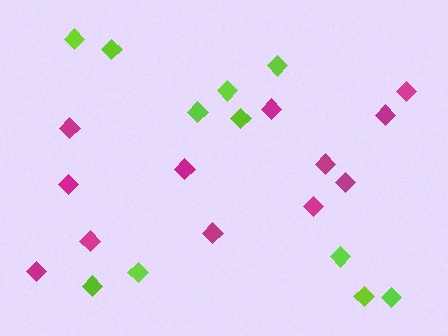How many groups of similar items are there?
There are 2 groups: one group of lime diamonds (11) and one group of magenta diamonds (12).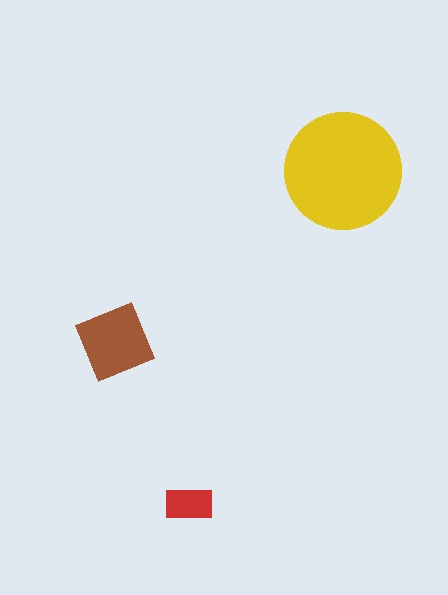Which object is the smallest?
The red rectangle.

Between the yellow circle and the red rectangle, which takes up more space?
The yellow circle.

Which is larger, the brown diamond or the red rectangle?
The brown diamond.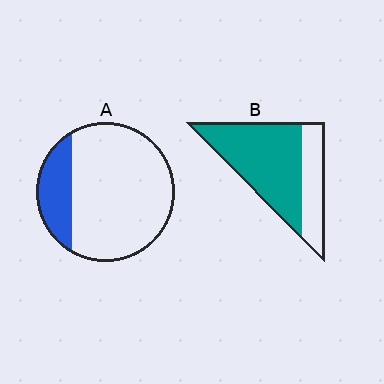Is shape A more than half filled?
No.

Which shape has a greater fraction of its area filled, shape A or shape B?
Shape B.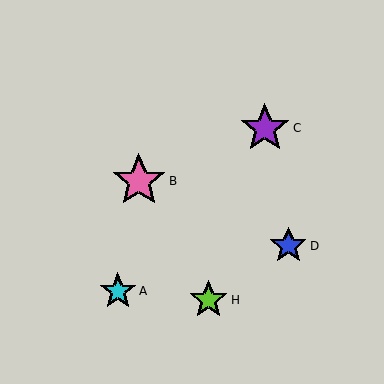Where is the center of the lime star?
The center of the lime star is at (209, 300).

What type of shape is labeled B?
Shape B is a pink star.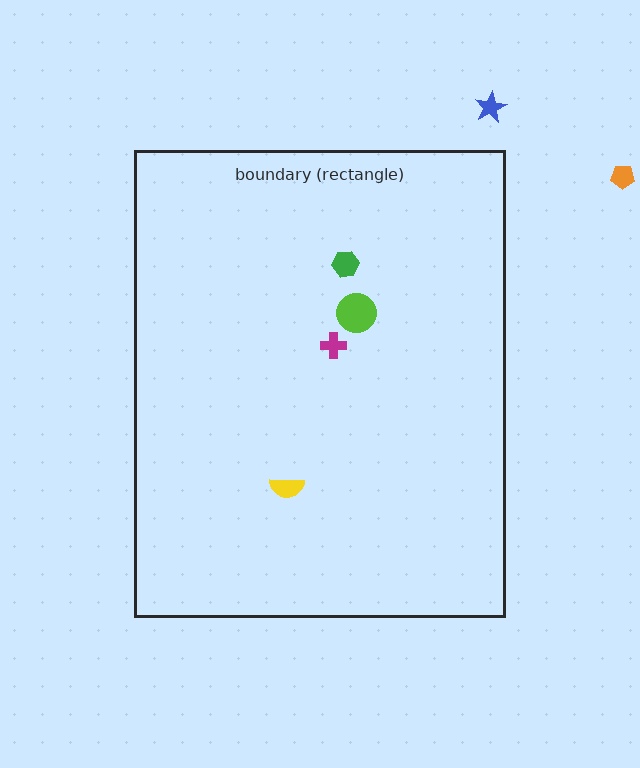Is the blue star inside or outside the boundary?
Outside.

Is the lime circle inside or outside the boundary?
Inside.